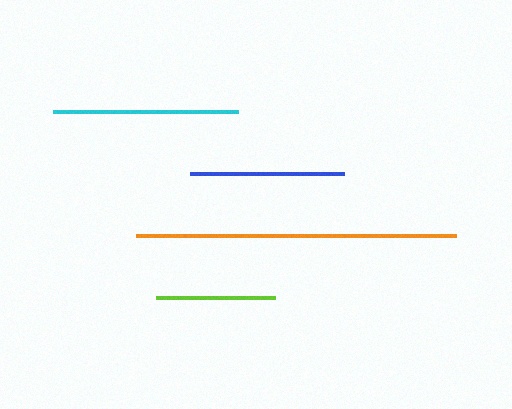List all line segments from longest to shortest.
From longest to shortest: orange, cyan, blue, lime.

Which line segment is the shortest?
The lime line is the shortest at approximately 119 pixels.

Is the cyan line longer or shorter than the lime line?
The cyan line is longer than the lime line.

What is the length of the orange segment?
The orange segment is approximately 320 pixels long.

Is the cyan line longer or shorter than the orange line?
The orange line is longer than the cyan line.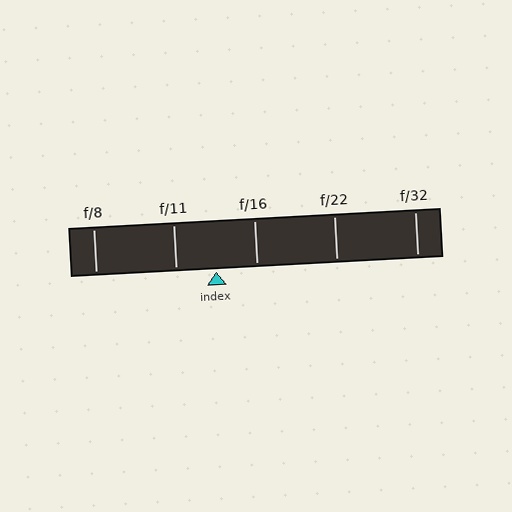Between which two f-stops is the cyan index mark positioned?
The index mark is between f/11 and f/16.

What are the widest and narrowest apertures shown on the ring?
The widest aperture shown is f/8 and the narrowest is f/32.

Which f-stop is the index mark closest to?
The index mark is closest to f/16.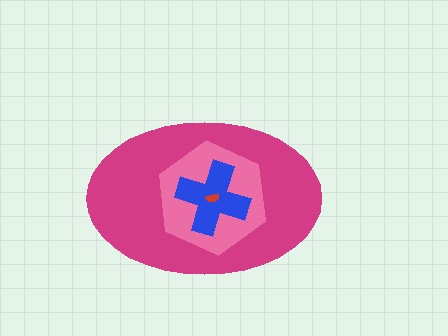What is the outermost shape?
The magenta ellipse.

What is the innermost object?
The red semicircle.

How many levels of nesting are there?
4.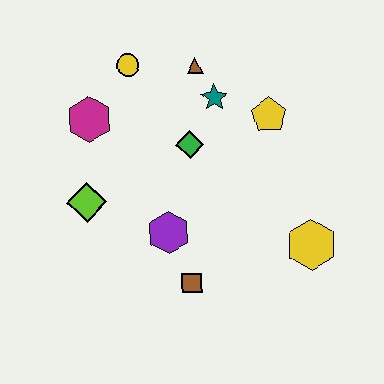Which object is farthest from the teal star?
The brown square is farthest from the teal star.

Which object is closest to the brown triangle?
The teal star is closest to the brown triangle.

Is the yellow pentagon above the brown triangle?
No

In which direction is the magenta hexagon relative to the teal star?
The magenta hexagon is to the left of the teal star.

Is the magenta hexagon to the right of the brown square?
No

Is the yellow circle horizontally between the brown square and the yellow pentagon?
No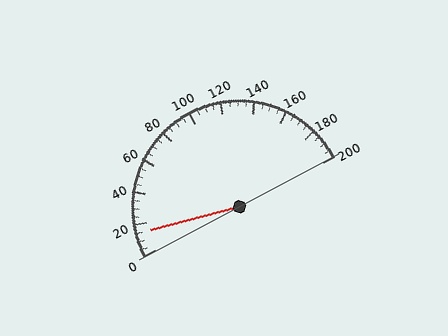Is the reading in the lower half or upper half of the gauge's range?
The reading is in the lower half of the range (0 to 200).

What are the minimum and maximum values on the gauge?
The gauge ranges from 0 to 200.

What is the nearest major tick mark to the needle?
The nearest major tick mark is 20.